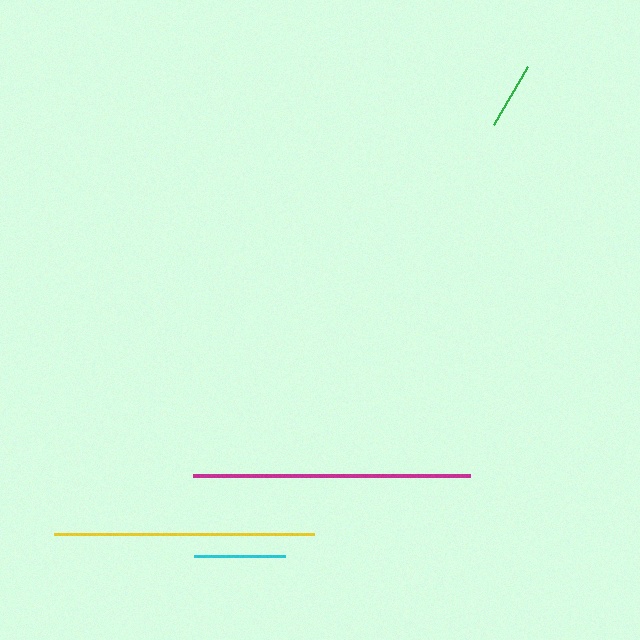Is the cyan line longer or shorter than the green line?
The cyan line is longer than the green line.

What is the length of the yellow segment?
The yellow segment is approximately 260 pixels long.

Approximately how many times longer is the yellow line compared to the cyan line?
The yellow line is approximately 2.8 times the length of the cyan line.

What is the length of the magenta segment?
The magenta segment is approximately 277 pixels long.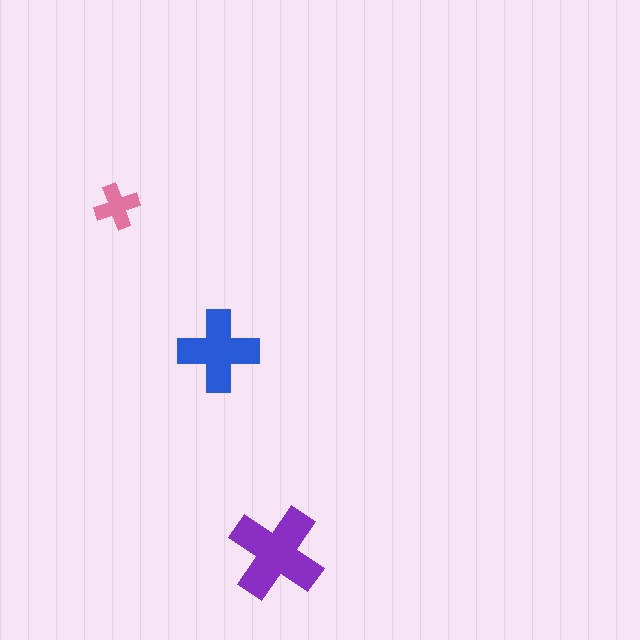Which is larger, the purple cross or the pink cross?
The purple one.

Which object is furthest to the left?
The pink cross is leftmost.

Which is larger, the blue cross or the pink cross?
The blue one.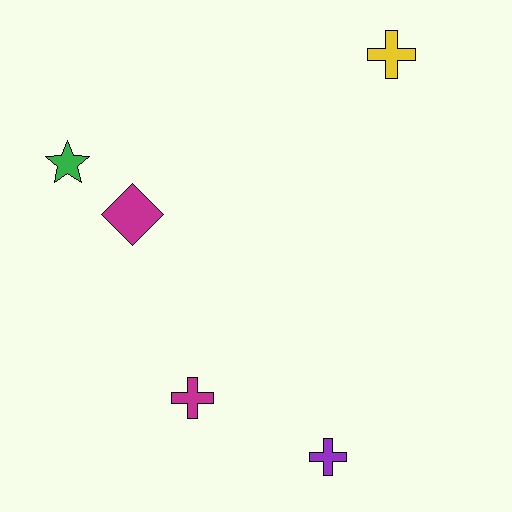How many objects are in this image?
There are 5 objects.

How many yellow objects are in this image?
There is 1 yellow object.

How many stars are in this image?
There is 1 star.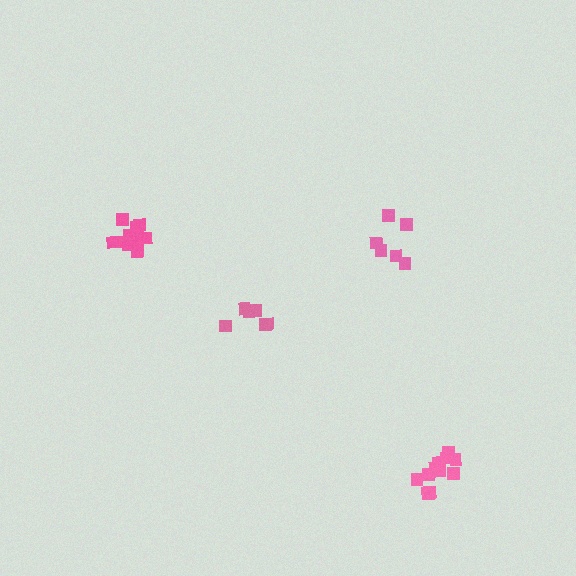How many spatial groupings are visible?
There are 4 spatial groupings.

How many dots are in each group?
Group 1: 6 dots, Group 2: 6 dots, Group 3: 12 dots, Group 4: 11 dots (35 total).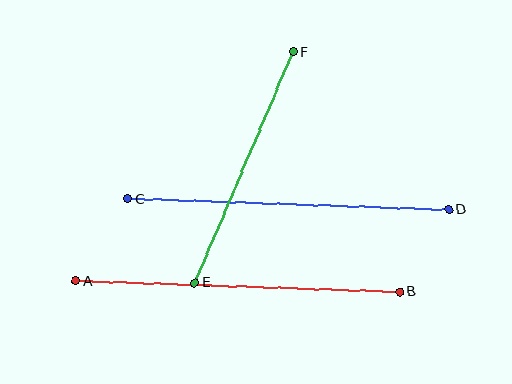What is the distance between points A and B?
The distance is approximately 324 pixels.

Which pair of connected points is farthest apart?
Points A and B are farthest apart.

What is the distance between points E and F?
The distance is approximately 250 pixels.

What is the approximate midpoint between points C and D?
The midpoint is at approximately (288, 204) pixels.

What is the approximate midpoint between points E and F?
The midpoint is at approximately (244, 167) pixels.